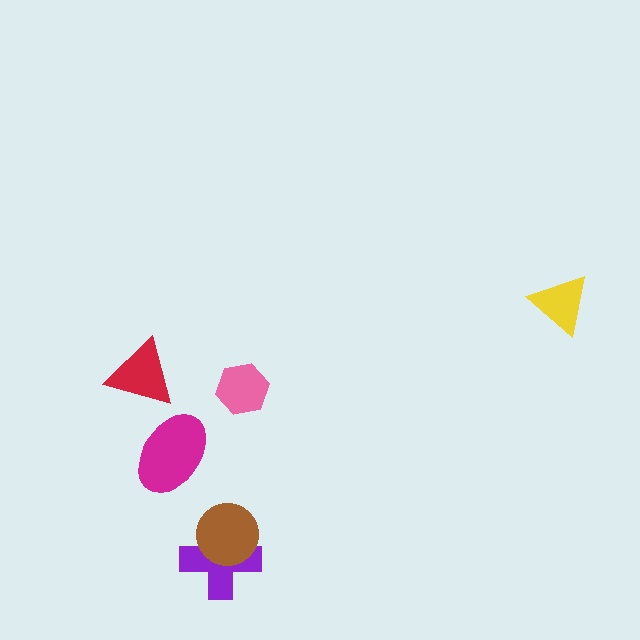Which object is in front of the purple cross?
The brown circle is in front of the purple cross.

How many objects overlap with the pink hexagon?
0 objects overlap with the pink hexagon.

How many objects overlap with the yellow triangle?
0 objects overlap with the yellow triangle.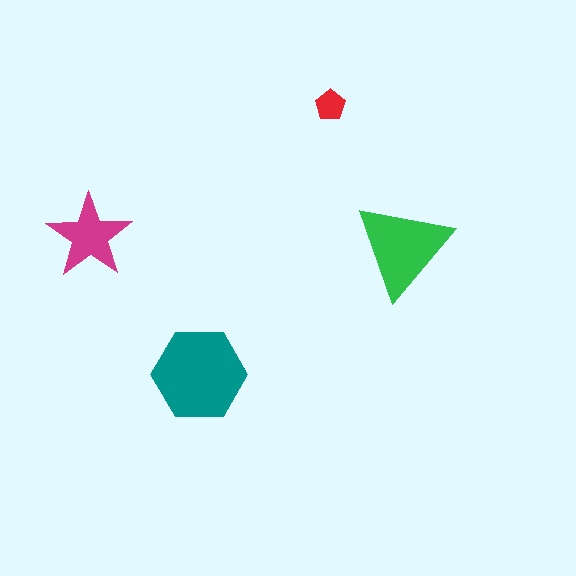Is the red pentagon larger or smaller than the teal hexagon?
Smaller.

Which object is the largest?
The teal hexagon.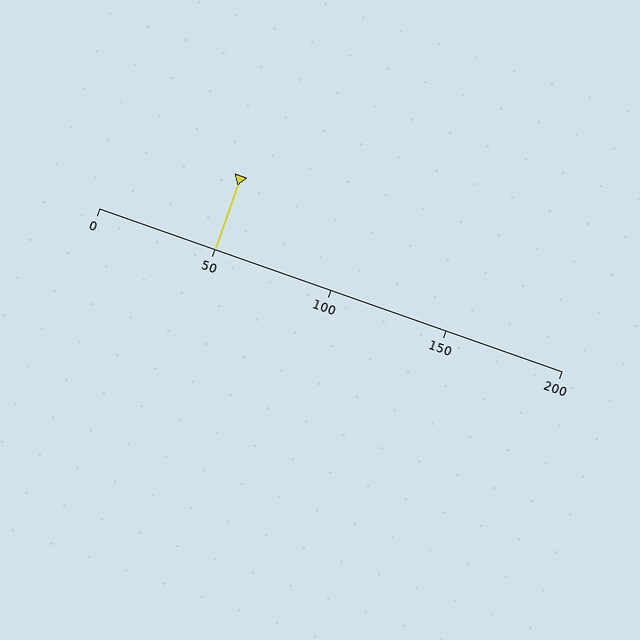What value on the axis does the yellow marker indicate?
The marker indicates approximately 50.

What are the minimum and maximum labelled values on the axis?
The axis runs from 0 to 200.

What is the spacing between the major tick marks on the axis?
The major ticks are spaced 50 apart.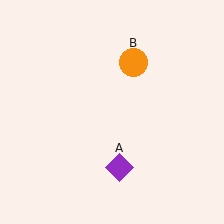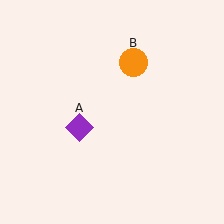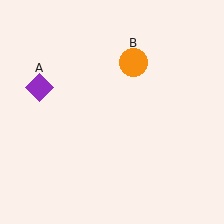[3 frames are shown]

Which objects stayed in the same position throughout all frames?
Orange circle (object B) remained stationary.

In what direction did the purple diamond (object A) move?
The purple diamond (object A) moved up and to the left.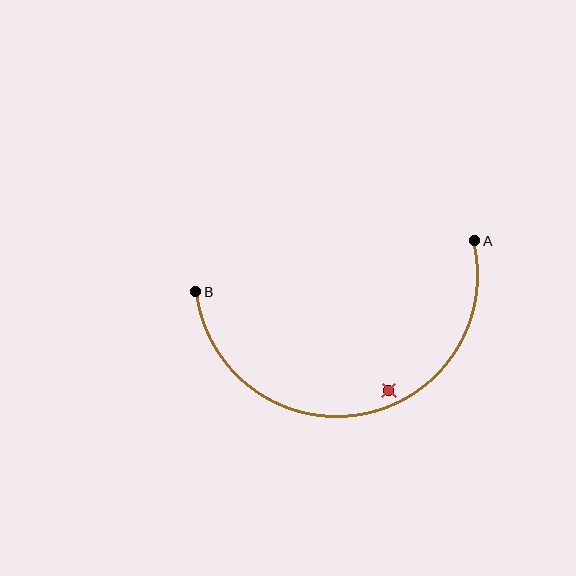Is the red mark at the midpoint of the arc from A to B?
No — the red mark does not lie on the arc at all. It sits slightly inside the curve.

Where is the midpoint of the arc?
The arc midpoint is the point on the curve farthest from the straight line joining A and B. It sits below that line.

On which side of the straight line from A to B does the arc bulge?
The arc bulges below the straight line connecting A and B.